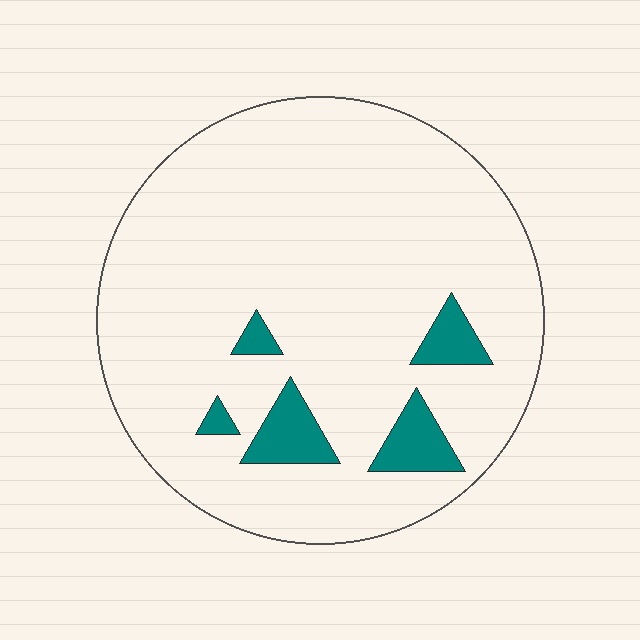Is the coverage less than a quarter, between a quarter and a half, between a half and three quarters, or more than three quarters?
Less than a quarter.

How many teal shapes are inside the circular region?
5.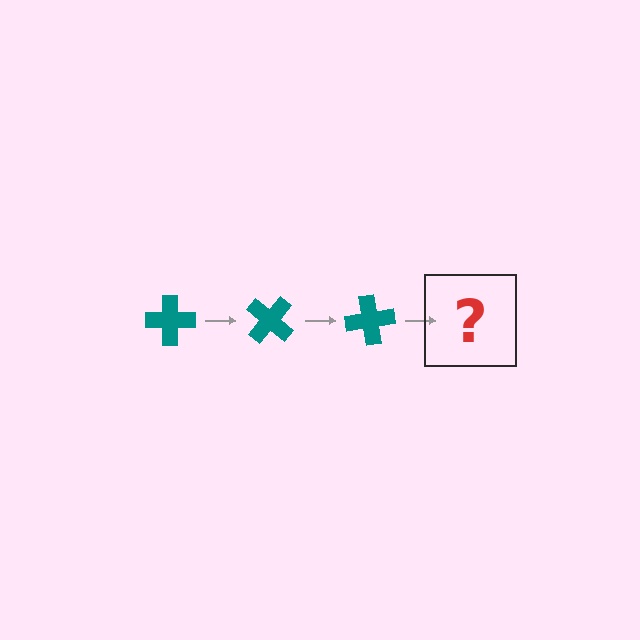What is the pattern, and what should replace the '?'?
The pattern is that the cross rotates 40 degrees each step. The '?' should be a teal cross rotated 120 degrees.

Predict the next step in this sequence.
The next step is a teal cross rotated 120 degrees.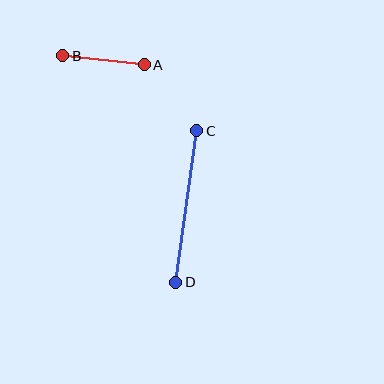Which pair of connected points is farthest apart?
Points C and D are farthest apart.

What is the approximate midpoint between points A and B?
The midpoint is at approximately (104, 60) pixels.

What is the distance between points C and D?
The distance is approximately 153 pixels.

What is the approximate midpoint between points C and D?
The midpoint is at approximately (186, 206) pixels.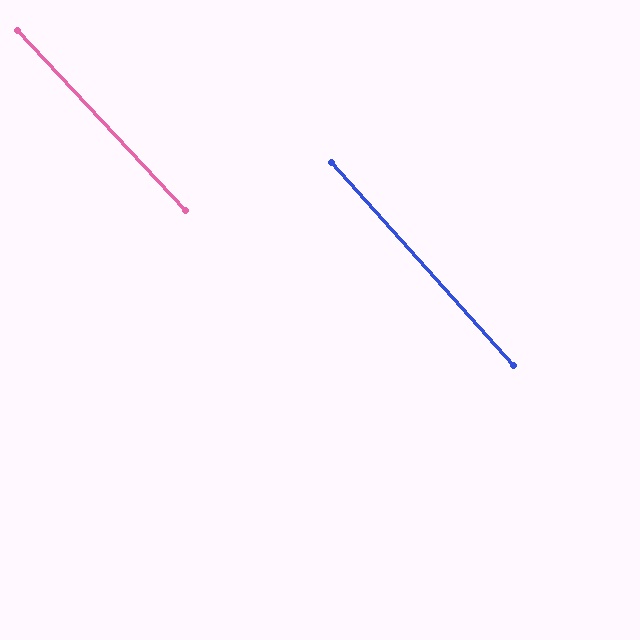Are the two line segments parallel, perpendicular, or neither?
Parallel — their directions differ by only 1.2°.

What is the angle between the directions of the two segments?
Approximately 1 degree.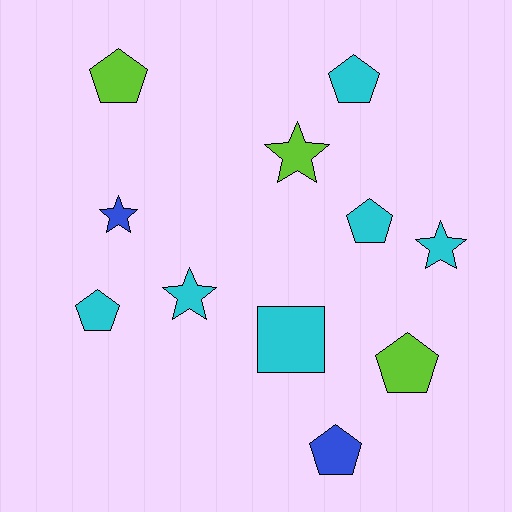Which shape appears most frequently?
Pentagon, with 6 objects.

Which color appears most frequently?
Cyan, with 6 objects.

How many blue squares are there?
There are no blue squares.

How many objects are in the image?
There are 11 objects.